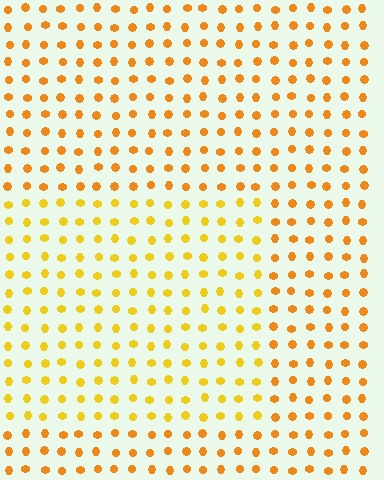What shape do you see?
I see a rectangle.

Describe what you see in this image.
The image is filled with small orange elements in a uniform arrangement. A rectangle-shaped region is visible where the elements are tinted to a slightly different hue, forming a subtle color boundary.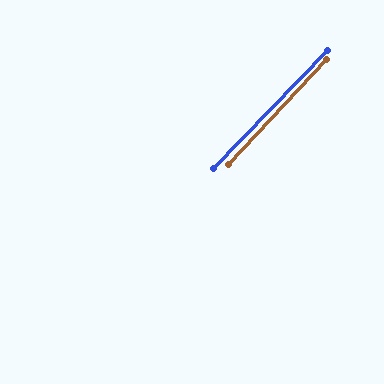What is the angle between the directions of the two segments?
Approximately 1 degree.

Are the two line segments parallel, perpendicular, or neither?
Parallel — their directions differ by only 0.9°.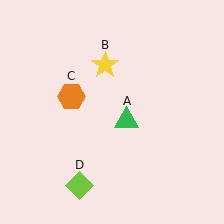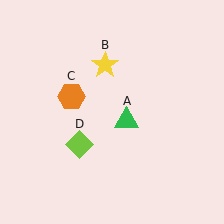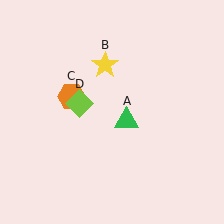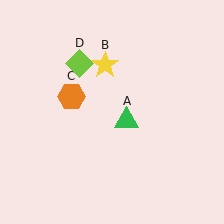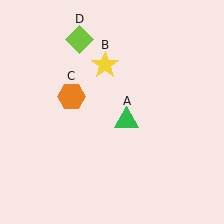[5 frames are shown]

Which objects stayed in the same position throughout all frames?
Green triangle (object A) and yellow star (object B) and orange hexagon (object C) remained stationary.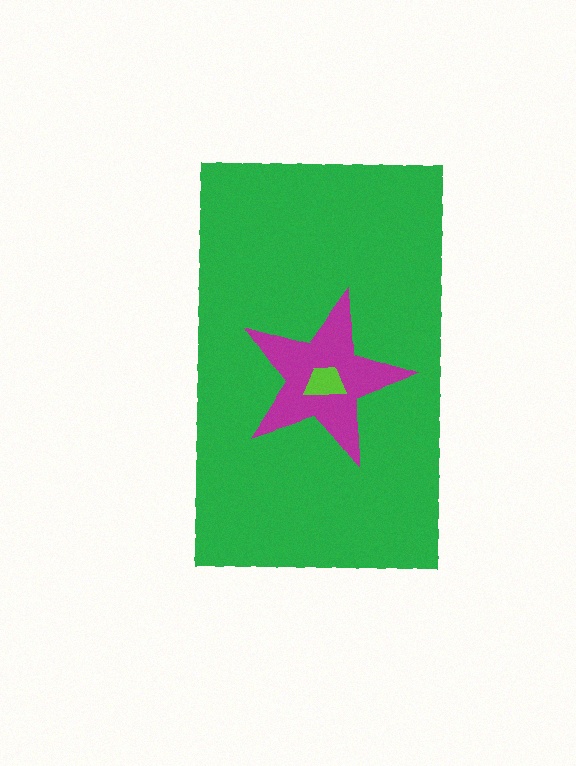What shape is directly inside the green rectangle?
The magenta star.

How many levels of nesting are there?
3.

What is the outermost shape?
The green rectangle.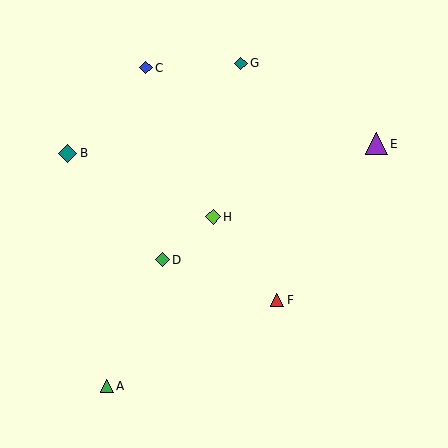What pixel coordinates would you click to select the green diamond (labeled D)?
Click at (162, 260) to select the green diamond D.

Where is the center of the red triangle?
The center of the red triangle is at (277, 300).